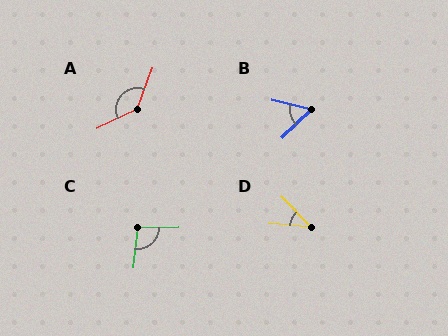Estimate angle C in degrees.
Approximately 97 degrees.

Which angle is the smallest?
D, at approximately 41 degrees.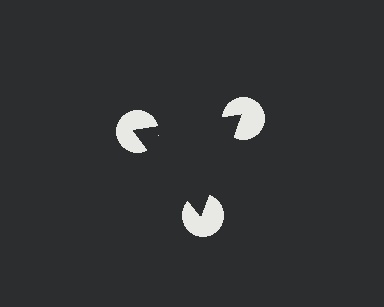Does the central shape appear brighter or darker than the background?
It typically appears slightly darker than the background, even though no actual brightness change is drawn.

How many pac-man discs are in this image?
There are 3 — one at each vertex of the illusory triangle.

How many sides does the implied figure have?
3 sides.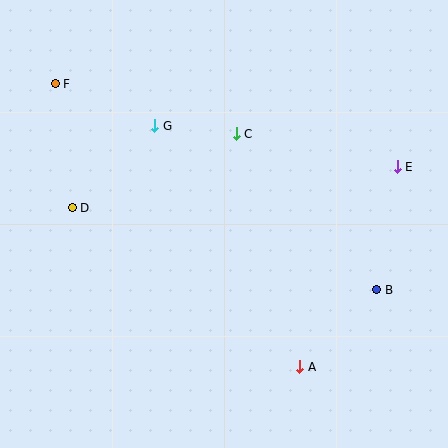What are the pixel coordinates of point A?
Point A is at (300, 367).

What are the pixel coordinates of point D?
Point D is at (72, 208).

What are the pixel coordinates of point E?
Point E is at (397, 167).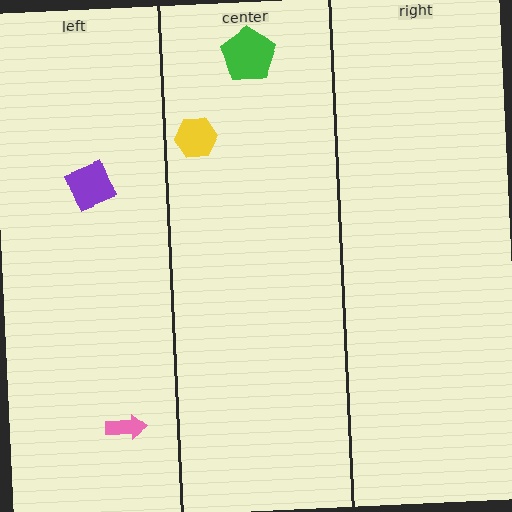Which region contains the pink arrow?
The left region.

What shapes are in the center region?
The yellow hexagon, the green pentagon.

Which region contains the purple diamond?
The left region.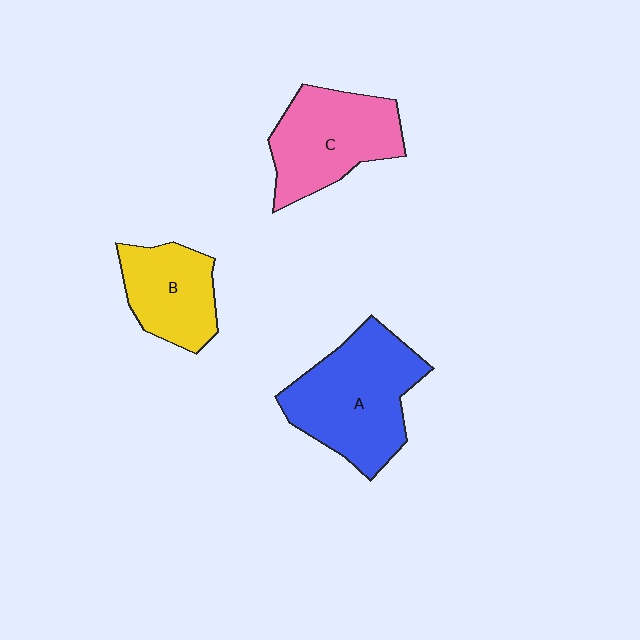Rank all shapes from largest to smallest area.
From largest to smallest: A (blue), C (pink), B (yellow).